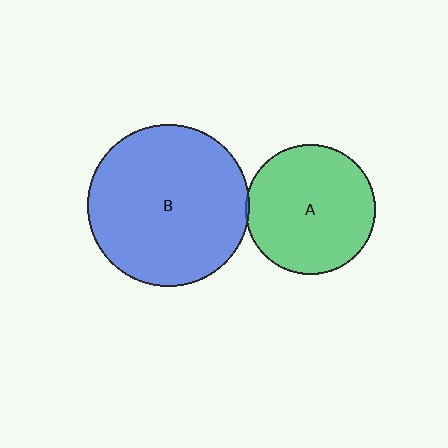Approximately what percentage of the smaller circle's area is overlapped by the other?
Approximately 5%.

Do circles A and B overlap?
Yes.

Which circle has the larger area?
Circle B (blue).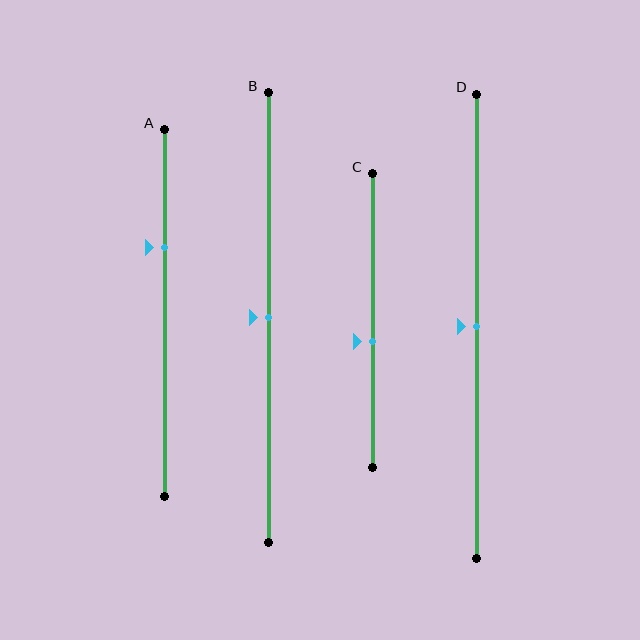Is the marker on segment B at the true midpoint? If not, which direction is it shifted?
Yes, the marker on segment B is at the true midpoint.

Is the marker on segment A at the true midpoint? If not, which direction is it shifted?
No, the marker on segment A is shifted upward by about 18% of the segment length.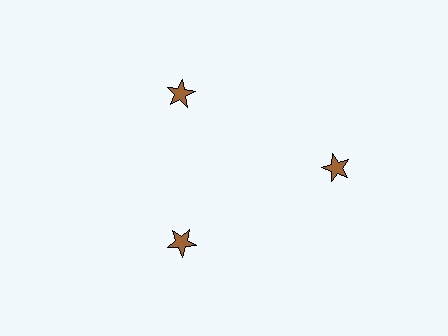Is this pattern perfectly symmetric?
No. The 3 brown stars are arranged in a ring, but one element near the 3 o'clock position is pushed outward from the center, breaking the 3-fold rotational symmetry.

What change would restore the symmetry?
The symmetry would be restored by moving it inward, back onto the ring so that all 3 stars sit at equal angles and equal distance from the center.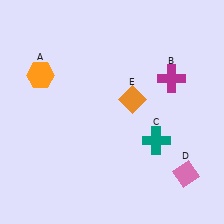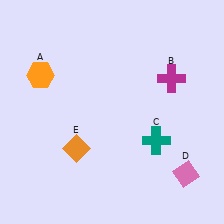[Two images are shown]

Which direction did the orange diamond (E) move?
The orange diamond (E) moved left.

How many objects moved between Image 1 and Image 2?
1 object moved between the two images.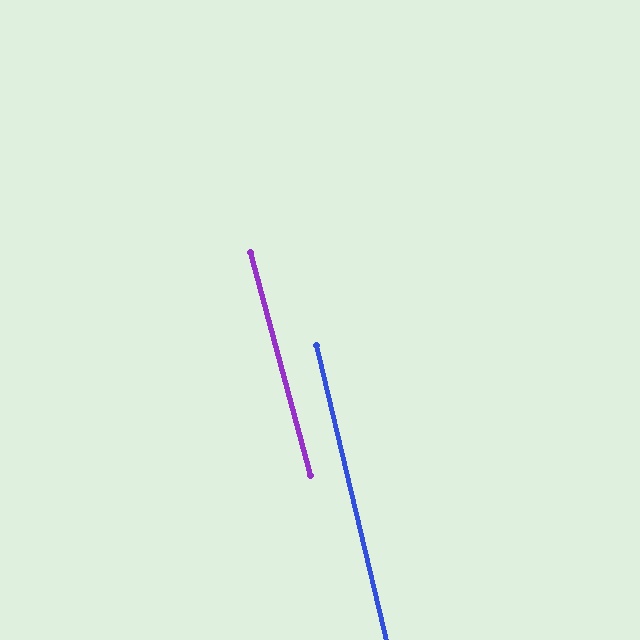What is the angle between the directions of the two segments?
Approximately 2 degrees.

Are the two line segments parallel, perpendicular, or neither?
Parallel — their directions differ by only 1.6°.